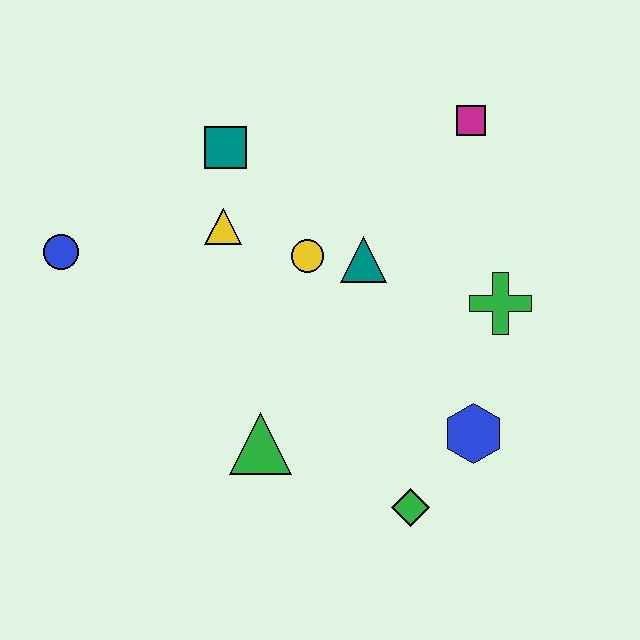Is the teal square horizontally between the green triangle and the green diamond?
No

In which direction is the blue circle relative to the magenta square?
The blue circle is to the left of the magenta square.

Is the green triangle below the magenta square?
Yes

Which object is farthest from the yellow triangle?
The green diamond is farthest from the yellow triangle.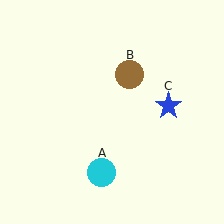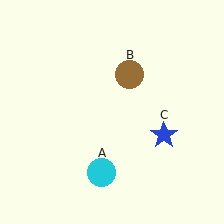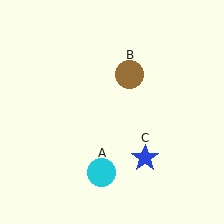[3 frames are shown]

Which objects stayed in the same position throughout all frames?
Cyan circle (object A) and brown circle (object B) remained stationary.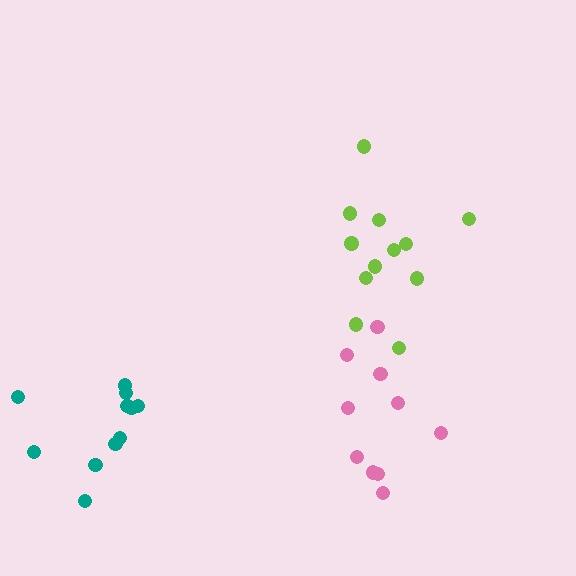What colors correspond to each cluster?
The clusters are colored: pink, lime, teal.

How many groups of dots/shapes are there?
There are 3 groups.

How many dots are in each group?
Group 1: 10 dots, Group 2: 12 dots, Group 3: 11 dots (33 total).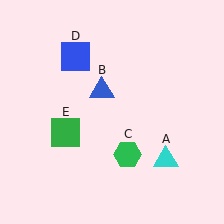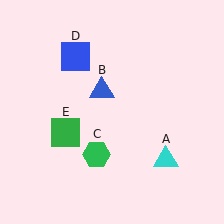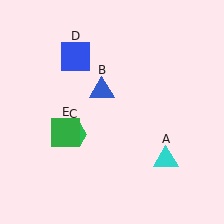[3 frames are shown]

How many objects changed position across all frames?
1 object changed position: green hexagon (object C).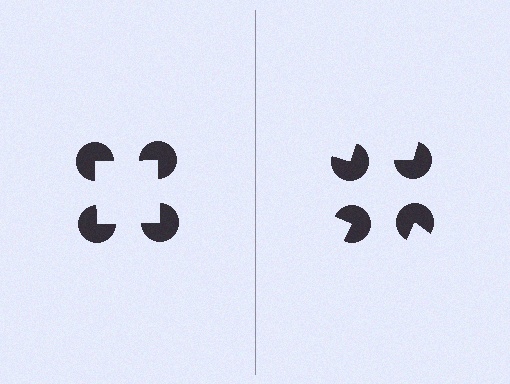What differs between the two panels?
The pac-man discs are positioned identically on both sides; only the wedge orientations differ. On the left they align to a square; on the right they are misaligned.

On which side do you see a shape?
An illusory square appears on the left side. On the right side the wedge cuts are rotated, so no coherent shape forms.